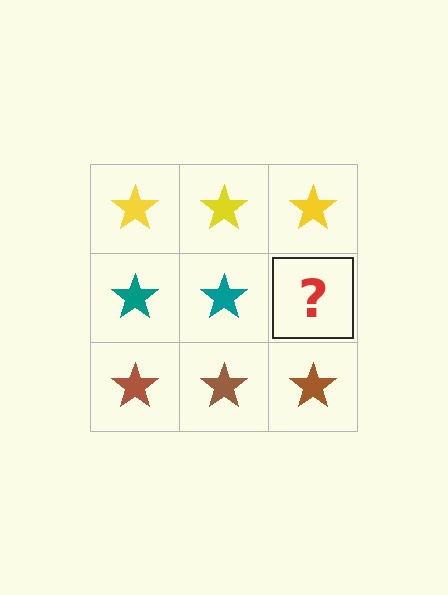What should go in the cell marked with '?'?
The missing cell should contain a teal star.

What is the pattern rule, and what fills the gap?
The rule is that each row has a consistent color. The gap should be filled with a teal star.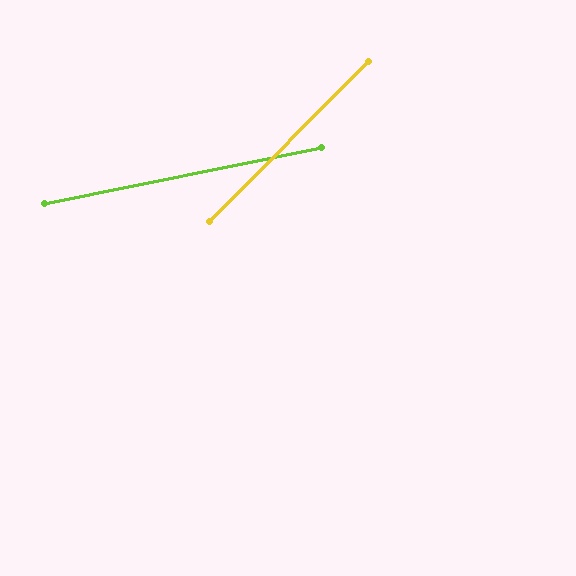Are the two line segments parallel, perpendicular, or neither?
Neither parallel nor perpendicular — they differ by about 34°.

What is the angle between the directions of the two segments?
Approximately 34 degrees.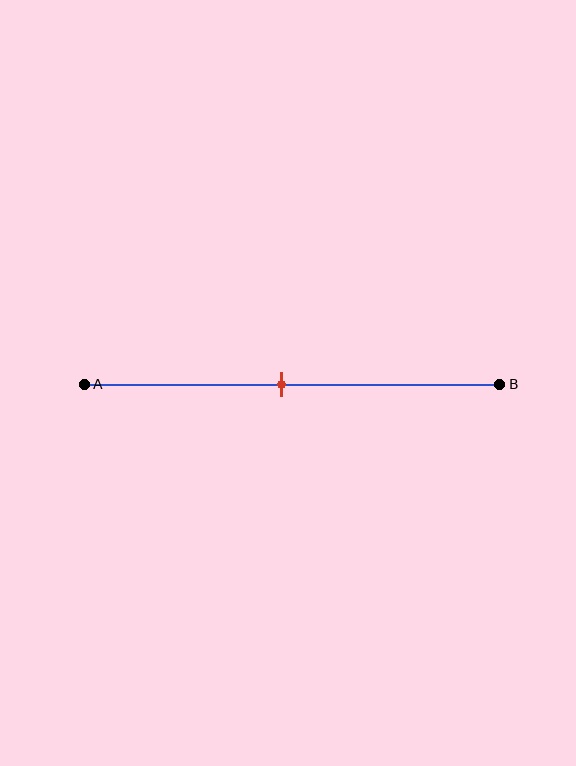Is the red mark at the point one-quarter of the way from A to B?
No, the mark is at about 45% from A, not at the 25% one-quarter point.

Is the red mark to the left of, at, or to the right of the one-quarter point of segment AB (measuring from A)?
The red mark is to the right of the one-quarter point of segment AB.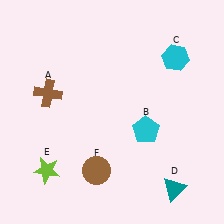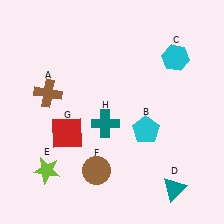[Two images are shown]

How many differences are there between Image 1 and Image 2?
There are 2 differences between the two images.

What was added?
A red square (G), a teal cross (H) were added in Image 2.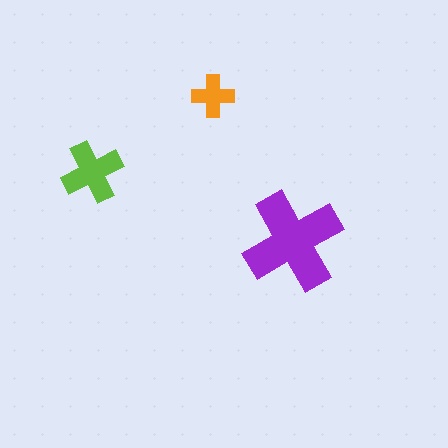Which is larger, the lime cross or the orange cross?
The lime one.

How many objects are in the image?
There are 3 objects in the image.